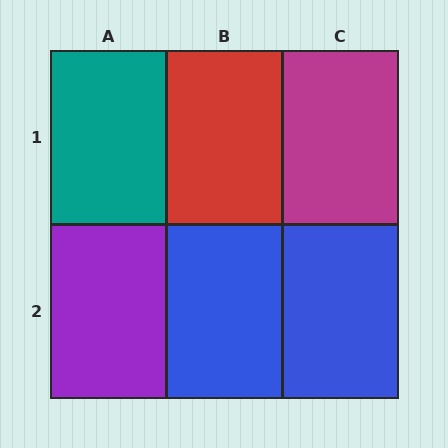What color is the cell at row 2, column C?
Blue.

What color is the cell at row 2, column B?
Blue.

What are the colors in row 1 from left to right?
Teal, red, magenta.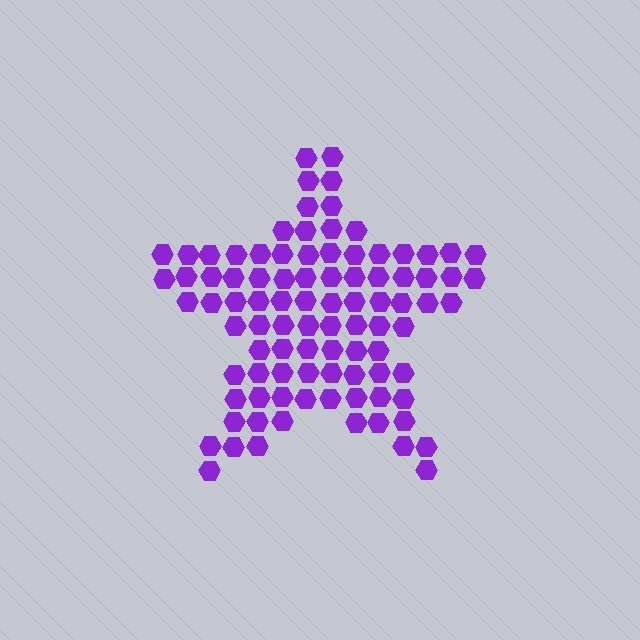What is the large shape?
The large shape is a star.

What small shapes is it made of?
It is made of small hexagons.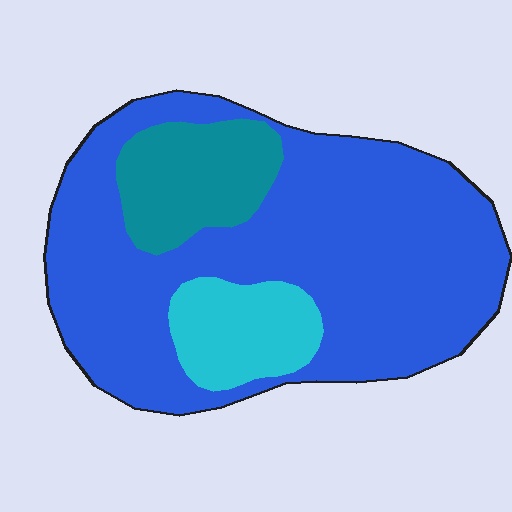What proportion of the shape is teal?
Teal covers about 15% of the shape.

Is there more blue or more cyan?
Blue.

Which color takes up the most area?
Blue, at roughly 75%.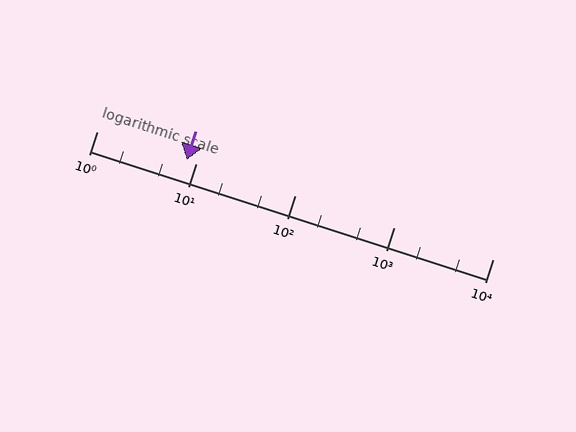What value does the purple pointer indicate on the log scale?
The pointer indicates approximately 8.1.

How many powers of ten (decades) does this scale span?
The scale spans 4 decades, from 1 to 10000.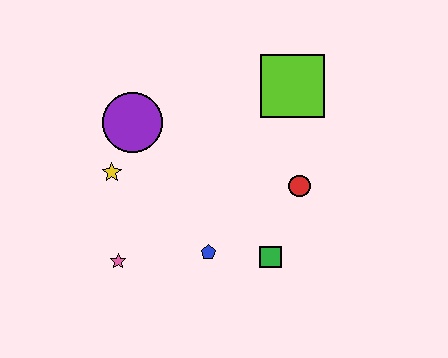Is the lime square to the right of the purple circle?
Yes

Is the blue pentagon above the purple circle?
No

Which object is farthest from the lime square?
The pink star is farthest from the lime square.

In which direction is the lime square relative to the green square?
The lime square is above the green square.